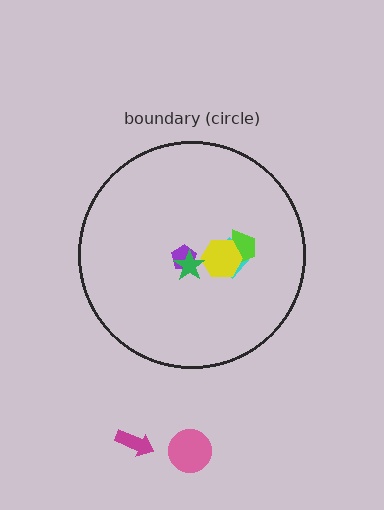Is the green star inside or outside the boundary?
Inside.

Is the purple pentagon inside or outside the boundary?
Inside.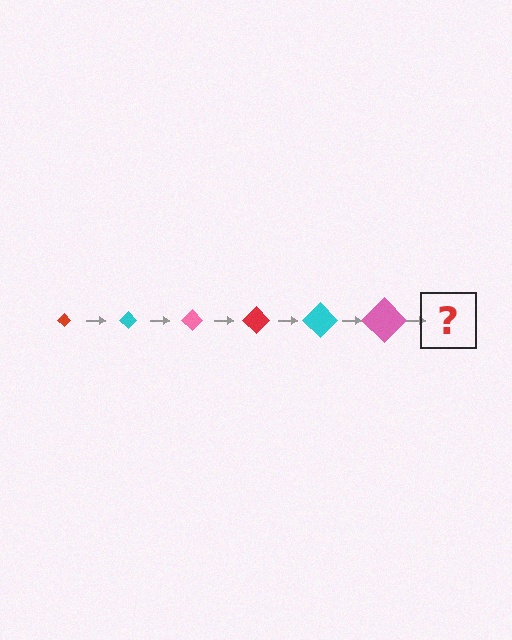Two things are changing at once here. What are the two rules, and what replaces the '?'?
The two rules are that the diamond grows larger each step and the color cycles through red, cyan, and pink. The '?' should be a red diamond, larger than the previous one.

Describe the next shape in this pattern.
It should be a red diamond, larger than the previous one.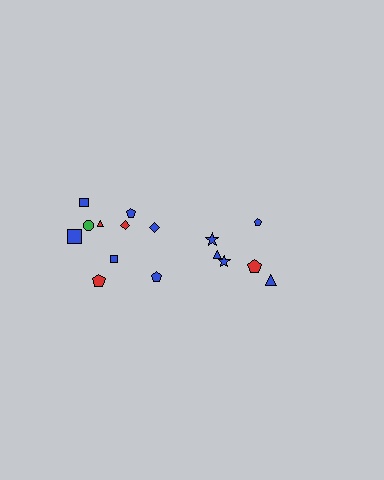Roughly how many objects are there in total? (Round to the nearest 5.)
Roughly 15 objects in total.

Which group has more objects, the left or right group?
The left group.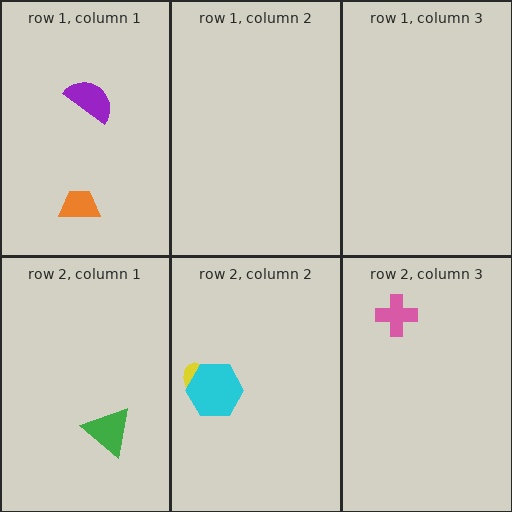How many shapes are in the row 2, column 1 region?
1.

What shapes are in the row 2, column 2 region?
The yellow ellipse, the cyan hexagon.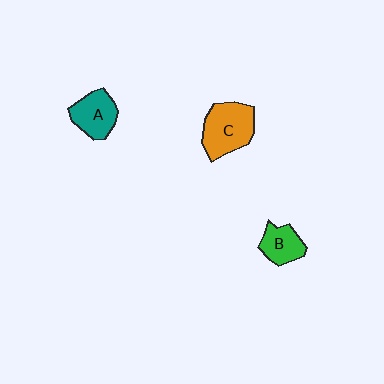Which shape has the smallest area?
Shape B (green).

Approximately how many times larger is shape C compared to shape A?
Approximately 1.4 times.